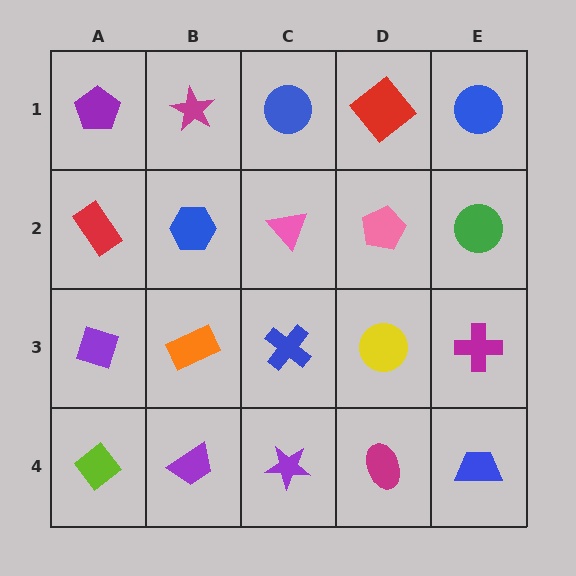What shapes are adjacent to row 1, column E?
A green circle (row 2, column E), a red diamond (row 1, column D).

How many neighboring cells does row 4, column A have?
2.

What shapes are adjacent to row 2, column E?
A blue circle (row 1, column E), a magenta cross (row 3, column E), a pink pentagon (row 2, column D).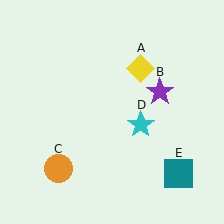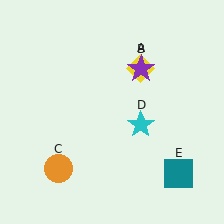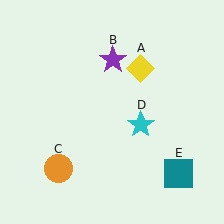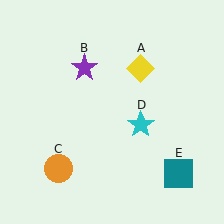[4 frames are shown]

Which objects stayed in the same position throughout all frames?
Yellow diamond (object A) and orange circle (object C) and cyan star (object D) and teal square (object E) remained stationary.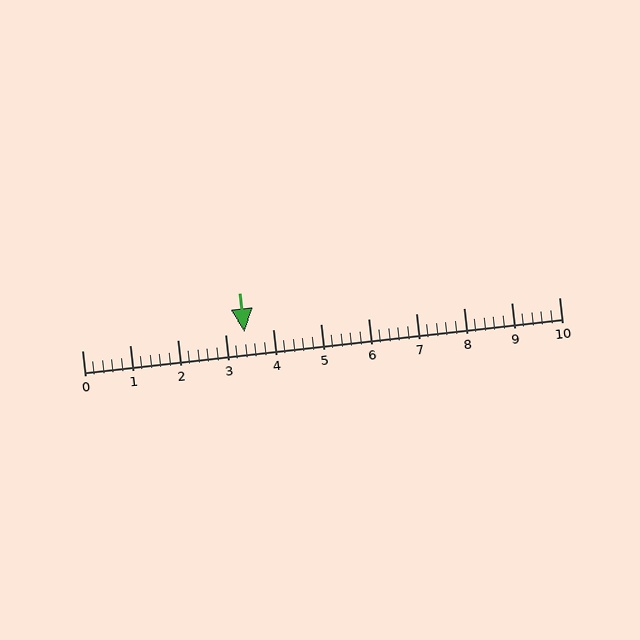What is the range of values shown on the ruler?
The ruler shows values from 0 to 10.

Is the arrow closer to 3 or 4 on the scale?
The arrow is closer to 3.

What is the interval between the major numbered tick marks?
The major tick marks are spaced 1 units apart.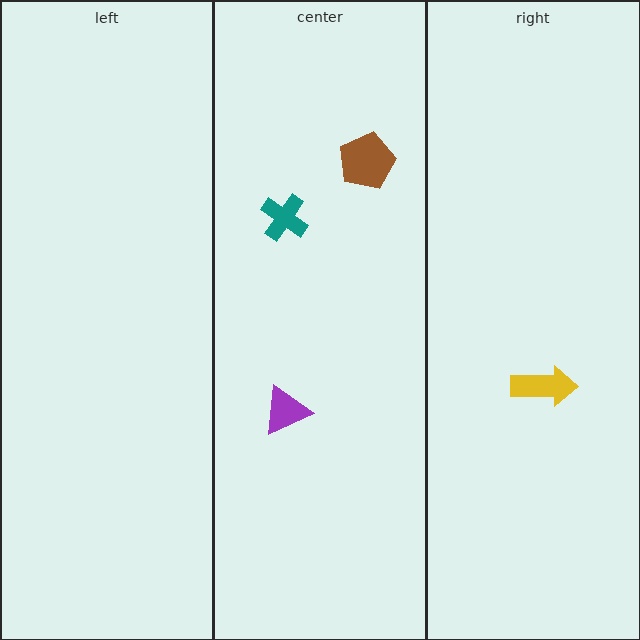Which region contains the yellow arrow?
The right region.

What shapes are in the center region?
The brown pentagon, the teal cross, the purple triangle.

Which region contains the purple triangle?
The center region.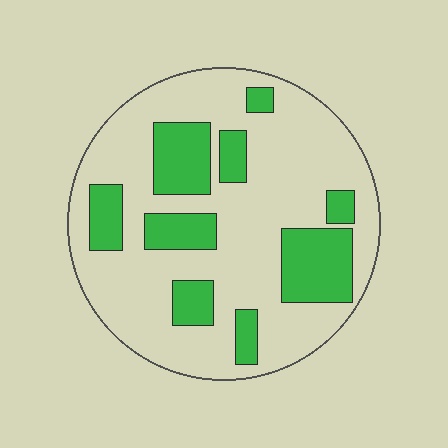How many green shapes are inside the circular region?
9.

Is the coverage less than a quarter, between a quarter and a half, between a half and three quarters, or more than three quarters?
Between a quarter and a half.